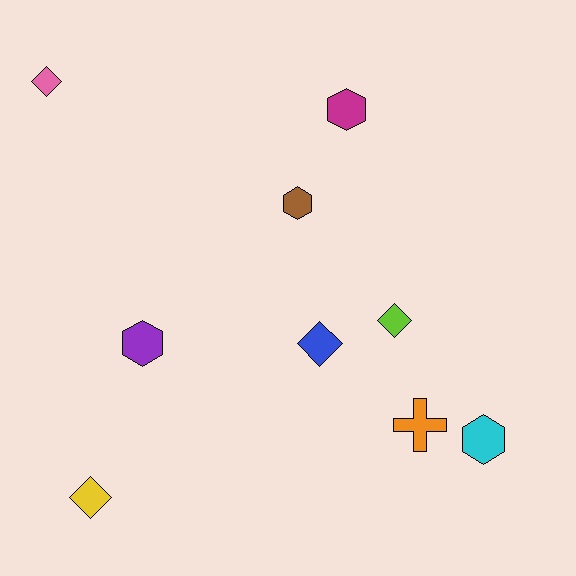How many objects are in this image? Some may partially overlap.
There are 9 objects.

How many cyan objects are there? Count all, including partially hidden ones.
There is 1 cyan object.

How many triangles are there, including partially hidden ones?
There are no triangles.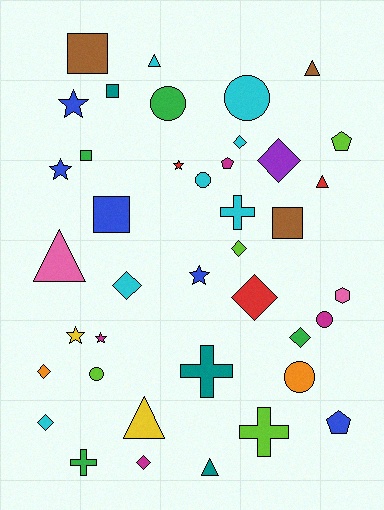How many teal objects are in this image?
There are 3 teal objects.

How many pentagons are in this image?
There are 3 pentagons.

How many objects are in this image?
There are 40 objects.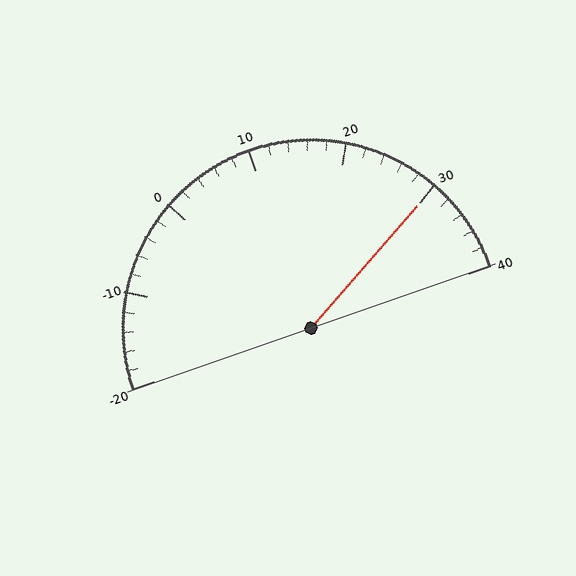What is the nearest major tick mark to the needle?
The nearest major tick mark is 30.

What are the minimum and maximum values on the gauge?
The gauge ranges from -20 to 40.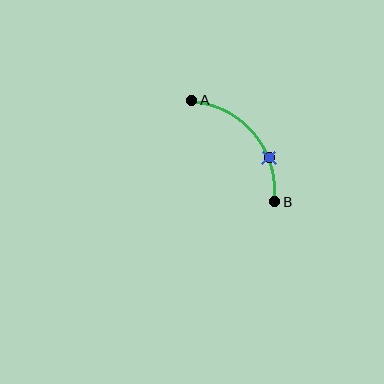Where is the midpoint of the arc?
The arc midpoint is the point on the curve farthest from the straight line joining A and B. It sits above and to the right of that line.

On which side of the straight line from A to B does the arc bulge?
The arc bulges above and to the right of the straight line connecting A and B.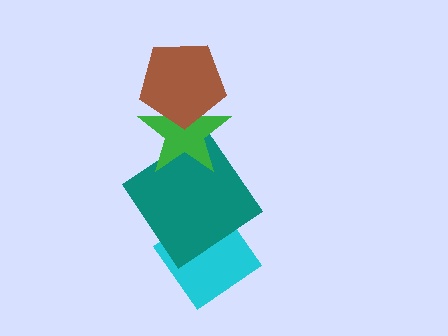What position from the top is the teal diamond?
The teal diamond is 3rd from the top.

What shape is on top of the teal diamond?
The green star is on top of the teal diamond.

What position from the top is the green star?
The green star is 2nd from the top.